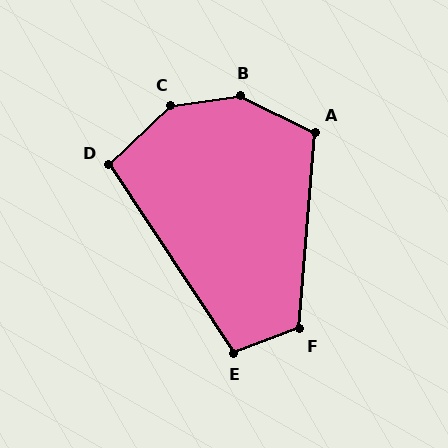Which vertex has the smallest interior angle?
D, at approximately 100 degrees.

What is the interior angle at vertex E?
Approximately 103 degrees (obtuse).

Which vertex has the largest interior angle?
B, at approximately 145 degrees.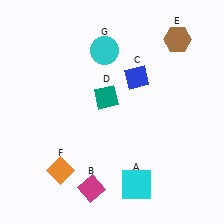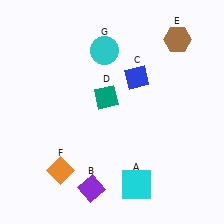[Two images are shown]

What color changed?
The diamond (B) changed from magenta in Image 1 to purple in Image 2.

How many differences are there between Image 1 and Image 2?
There is 1 difference between the two images.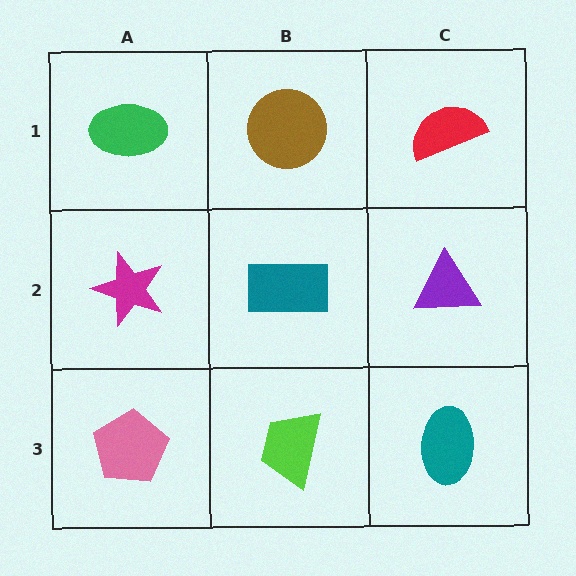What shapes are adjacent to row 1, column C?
A purple triangle (row 2, column C), a brown circle (row 1, column B).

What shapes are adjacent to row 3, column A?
A magenta star (row 2, column A), a lime trapezoid (row 3, column B).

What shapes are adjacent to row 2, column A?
A green ellipse (row 1, column A), a pink pentagon (row 3, column A), a teal rectangle (row 2, column B).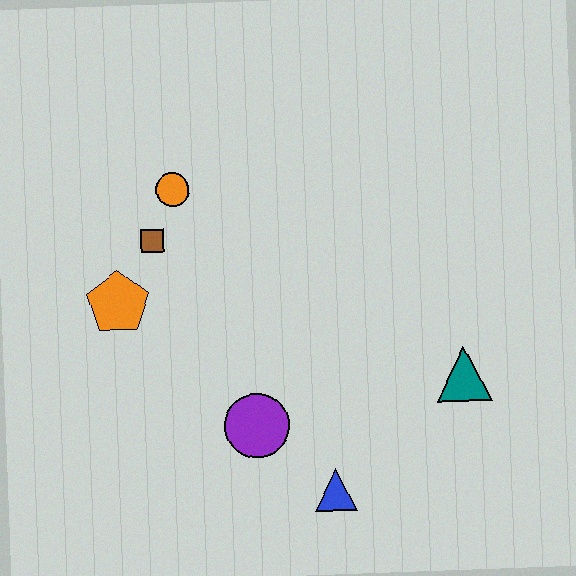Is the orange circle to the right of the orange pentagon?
Yes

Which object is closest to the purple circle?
The blue triangle is closest to the purple circle.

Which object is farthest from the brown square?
The teal triangle is farthest from the brown square.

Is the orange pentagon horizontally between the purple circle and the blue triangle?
No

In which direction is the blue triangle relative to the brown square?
The blue triangle is below the brown square.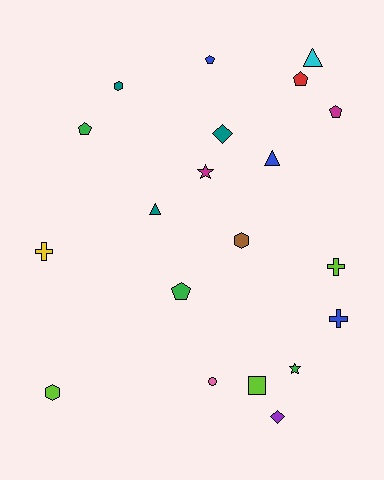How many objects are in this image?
There are 20 objects.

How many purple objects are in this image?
There is 1 purple object.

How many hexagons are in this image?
There are 3 hexagons.